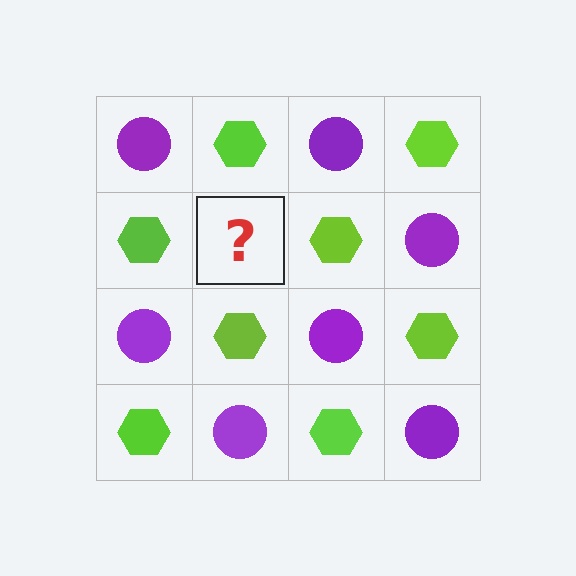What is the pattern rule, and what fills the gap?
The rule is that it alternates purple circle and lime hexagon in a checkerboard pattern. The gap should be filled with a purple circle.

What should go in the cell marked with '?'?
The missing cell should contain a purple circle.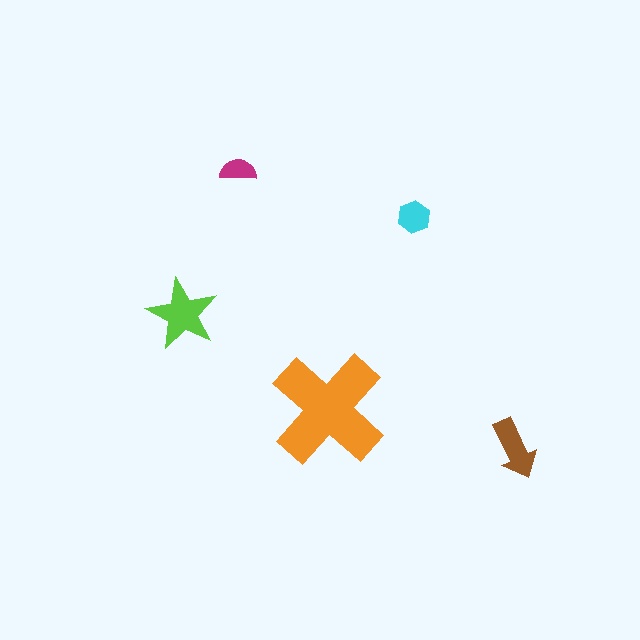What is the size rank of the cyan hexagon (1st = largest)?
4th.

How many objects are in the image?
There are 5 objects in the image.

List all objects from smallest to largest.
The magenta semicircle, the cyan hexagon, the brown arrow, the lime star, the orange cross.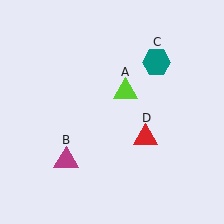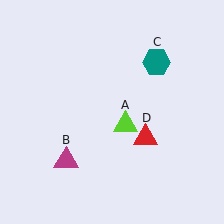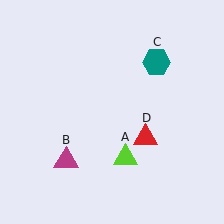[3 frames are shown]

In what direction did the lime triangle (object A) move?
The lime triangle (object A) moved down.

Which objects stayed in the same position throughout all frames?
Magenta triangle (object B) and teal hexagon (object C) and red triangle (object D) remained stationary.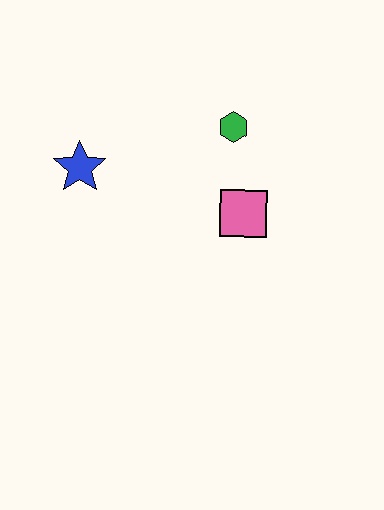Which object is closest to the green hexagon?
The pink square is closest to the green hexagon.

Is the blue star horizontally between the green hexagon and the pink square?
No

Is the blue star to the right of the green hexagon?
No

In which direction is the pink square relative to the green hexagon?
The pink square is below the green hexagon.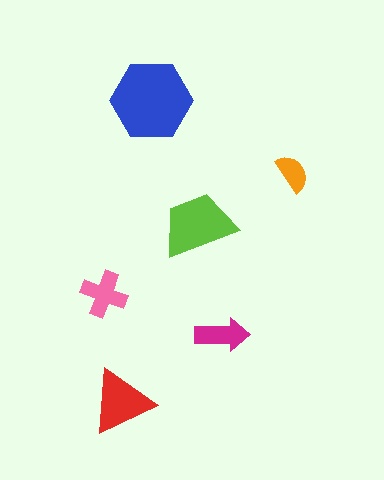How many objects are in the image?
There are 6 objects in the image.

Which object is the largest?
The blue hexagon.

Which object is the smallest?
The orange semicircle.